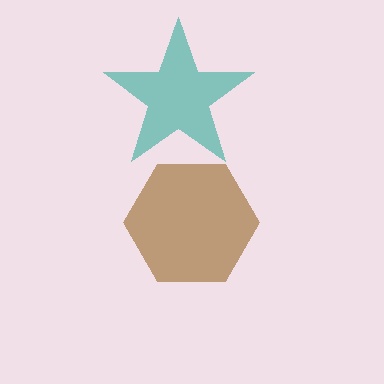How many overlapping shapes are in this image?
There are 2 overlapping shapes in the image.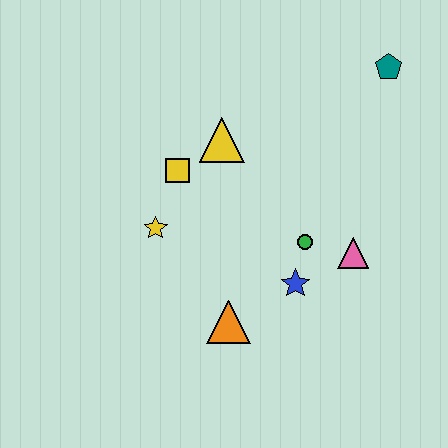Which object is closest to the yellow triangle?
The yellow square is closest to the yellow triangle.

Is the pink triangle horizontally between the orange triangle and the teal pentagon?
Yes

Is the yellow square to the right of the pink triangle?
No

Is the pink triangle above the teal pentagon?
No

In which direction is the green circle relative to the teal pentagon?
The green circle is below the teal pentagon.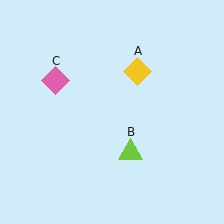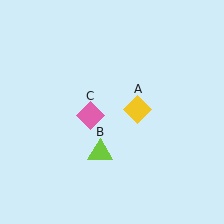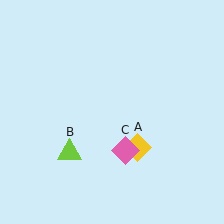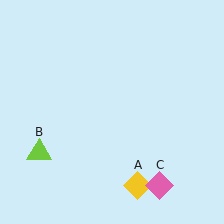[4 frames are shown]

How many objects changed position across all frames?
3 objects changed position: yellow diamond (object A), lime triangle (object B), pink diamond (object C).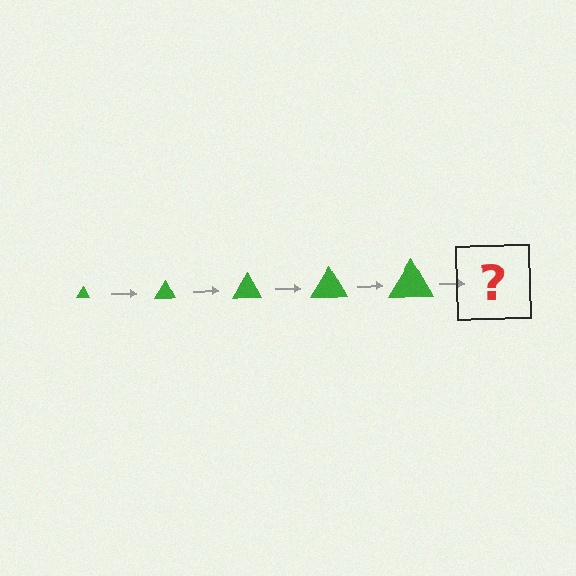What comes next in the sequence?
The next element should be a green triangle, larger than the previous one.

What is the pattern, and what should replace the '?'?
The pattern is that the triangle gets progressively larger each step. The '?' should be a green triangle, larger than the previous one.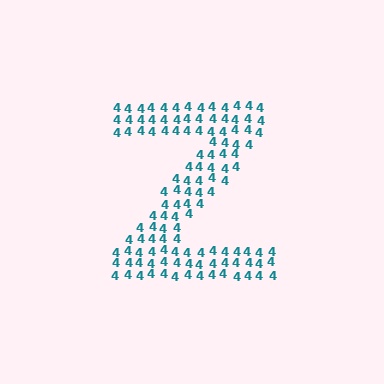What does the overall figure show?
The overall figure shows the letter Z.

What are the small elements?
The small elements are digit 4's.